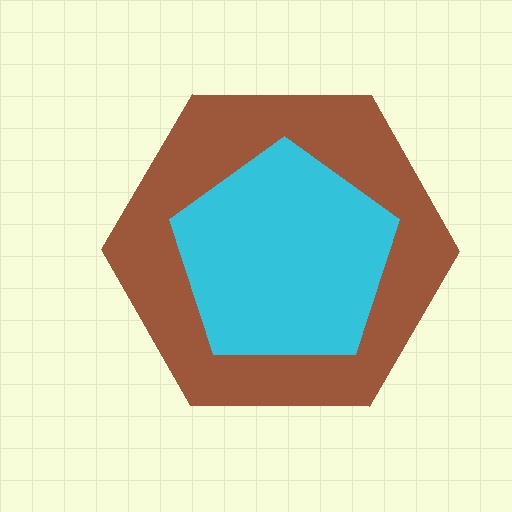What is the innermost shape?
The cyan pentagon.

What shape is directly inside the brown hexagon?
The cyan pentagon.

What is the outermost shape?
The brown hexagon.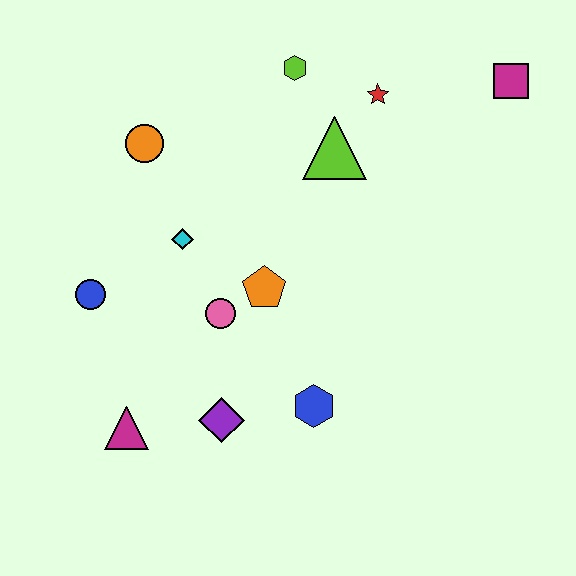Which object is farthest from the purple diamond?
The magenta square is farthest from the purple diamond.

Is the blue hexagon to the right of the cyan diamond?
Yes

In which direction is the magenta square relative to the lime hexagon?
The magenta square is to the right of the lime hexagon.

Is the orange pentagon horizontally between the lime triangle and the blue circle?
Yes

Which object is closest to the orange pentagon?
The pink circle is closest to the orange pentagon.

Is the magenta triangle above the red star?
No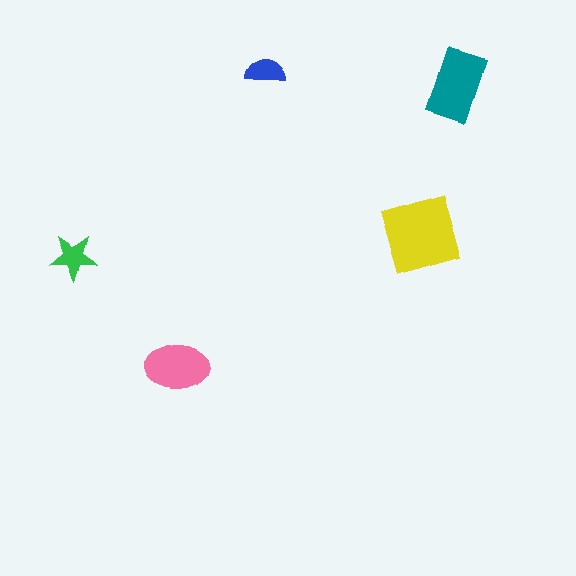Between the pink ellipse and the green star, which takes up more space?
The pink ellipse.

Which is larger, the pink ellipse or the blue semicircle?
The pink ellipse.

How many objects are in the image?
There are 5 objects in the image.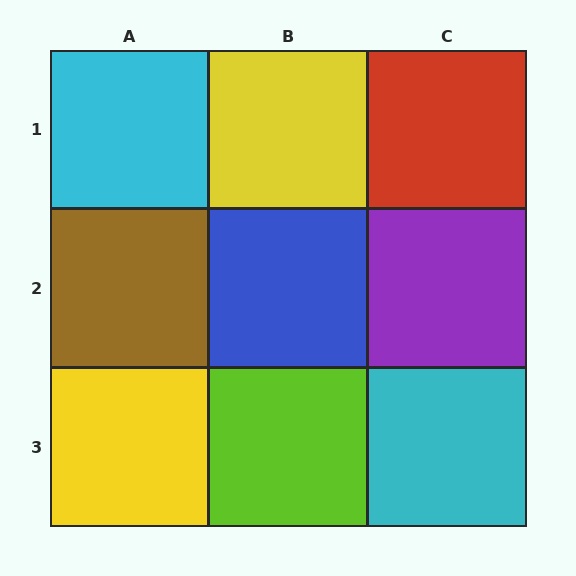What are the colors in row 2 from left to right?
Brown, blue, purple.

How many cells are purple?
1 cell is purple.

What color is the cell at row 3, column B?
Lime.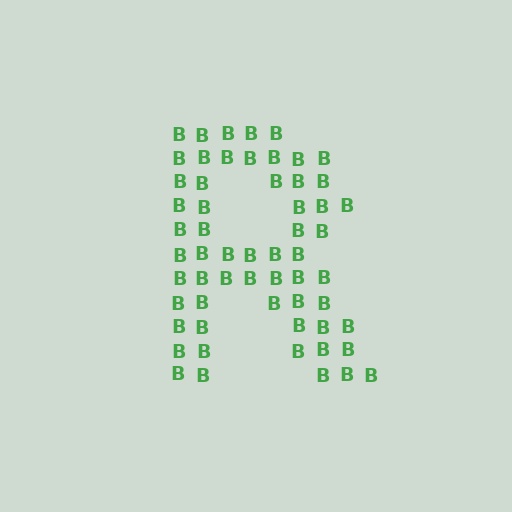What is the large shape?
The large shape is the letter R.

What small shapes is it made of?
It is made of small letter B's.